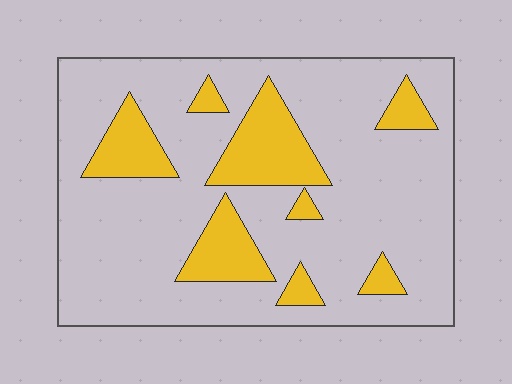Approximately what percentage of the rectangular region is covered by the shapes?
Approximately 20%.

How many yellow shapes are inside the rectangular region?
8.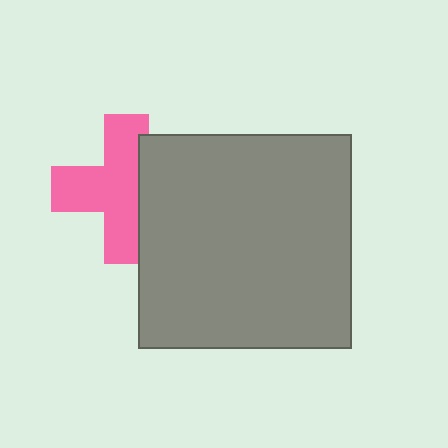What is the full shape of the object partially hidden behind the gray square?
The partially hidden object is a pink cross.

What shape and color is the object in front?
The object in front is a gray square.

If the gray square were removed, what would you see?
You would see the complete pink cross.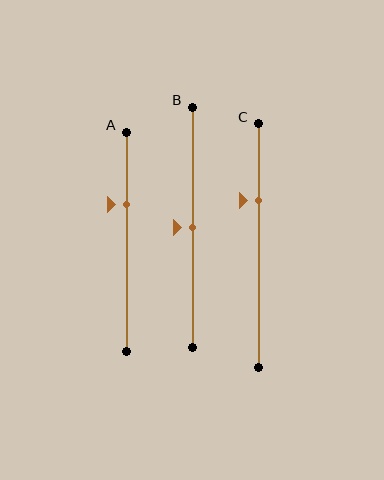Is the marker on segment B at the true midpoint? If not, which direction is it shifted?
Yes, the marker on segment B is at the true midpoint.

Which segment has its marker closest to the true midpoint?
Segment B has its marker closest to the true midpoint.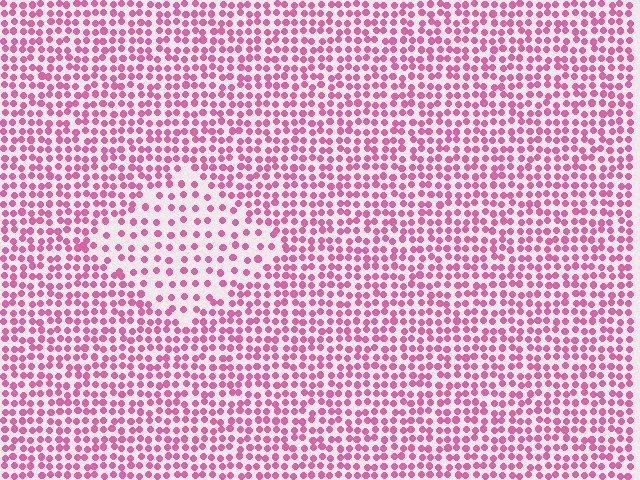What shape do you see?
I see a diamond.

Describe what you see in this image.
The image contains small pink elements arranged at two different densities. A diamond-shaped region is visible where the elements are less densely packed than the surrounding area.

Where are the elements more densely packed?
The elements are more densely packed outside the diamond boundary.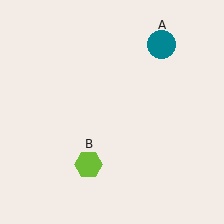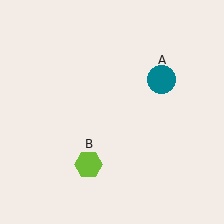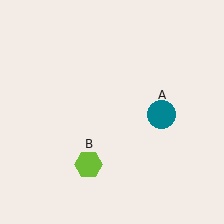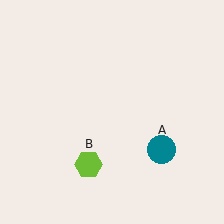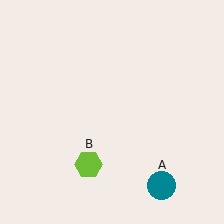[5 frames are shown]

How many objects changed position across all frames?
1 object changed position: teal circle (object A).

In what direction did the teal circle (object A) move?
The teal circle (object A) moved down.